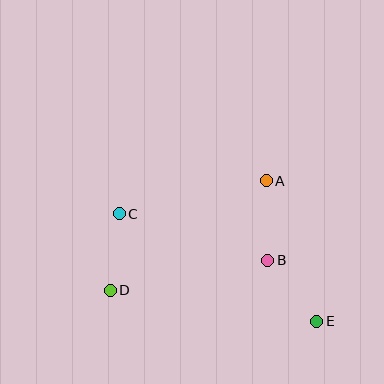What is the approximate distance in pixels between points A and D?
The distance between A and D is approximately 191 pixels.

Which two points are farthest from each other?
Points C and E are farthest from each other.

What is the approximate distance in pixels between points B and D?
The distance between B and D is approximately 160 pixels.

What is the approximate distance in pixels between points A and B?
The distance between A and B is approximately 80 pixels.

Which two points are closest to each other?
Points C and D are closest to each other.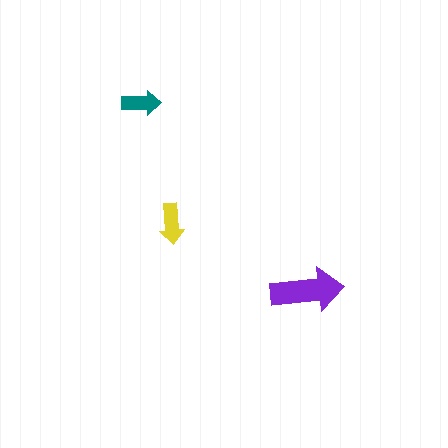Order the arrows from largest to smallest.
the purple one, the yellow one, the teal one.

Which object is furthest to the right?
The purple arrow is rightmost.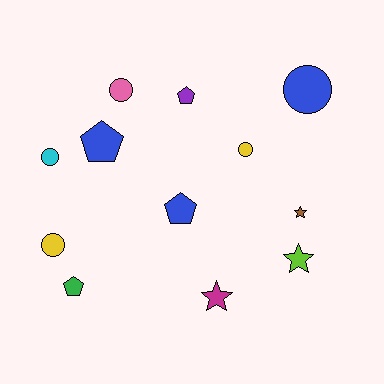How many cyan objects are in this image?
There is 1 cyan object.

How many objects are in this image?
There are 12 objects.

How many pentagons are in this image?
There are 4 pentagons.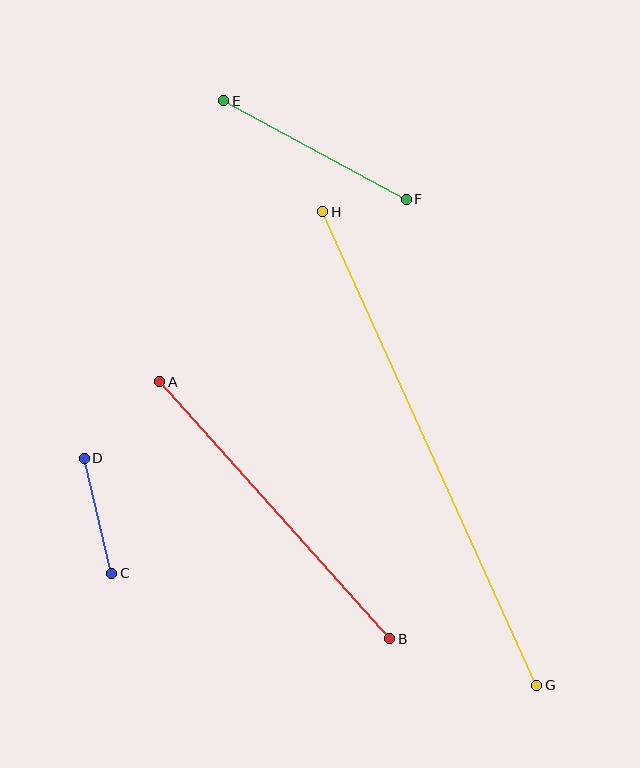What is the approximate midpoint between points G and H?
The midpoint is at approximately (430, 448) pixels.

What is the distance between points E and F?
The distance is approximately 208 pixels.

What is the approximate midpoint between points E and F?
The midpoint is at approximately (315, 150) pixels.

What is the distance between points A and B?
The distance is approximately 345 pixels.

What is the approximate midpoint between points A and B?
The midpoint is at approximately (275, 510) pixels.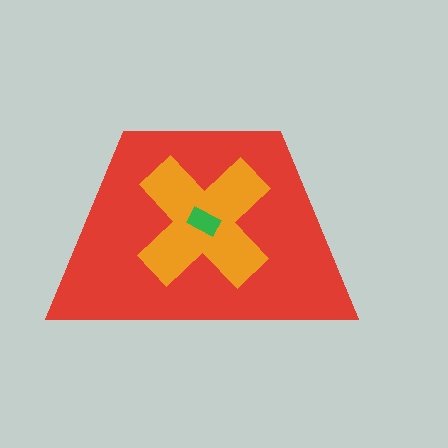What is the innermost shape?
The green rectangle.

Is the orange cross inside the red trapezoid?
Yes.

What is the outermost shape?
The red trapezoid.